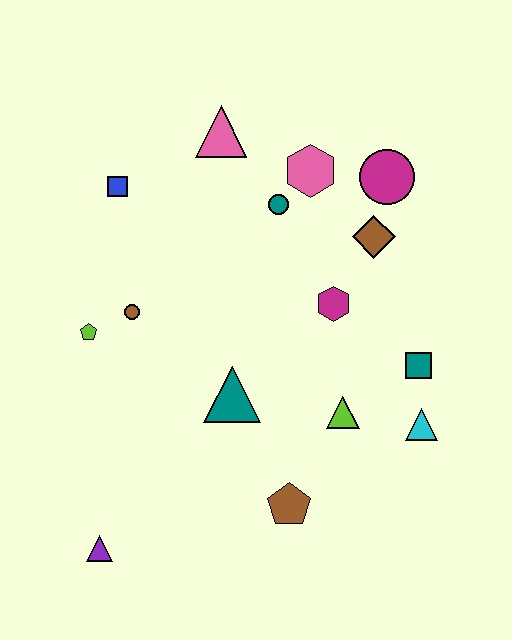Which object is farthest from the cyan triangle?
The blue square is farthest from the cyan triangle.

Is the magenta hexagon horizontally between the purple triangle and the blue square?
No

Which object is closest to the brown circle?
The lime pentagon is closest to the brown circle.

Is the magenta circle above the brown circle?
Yes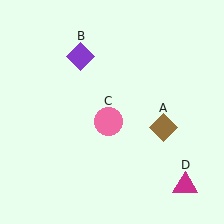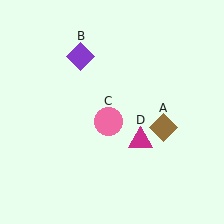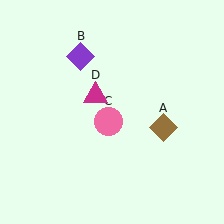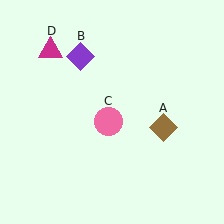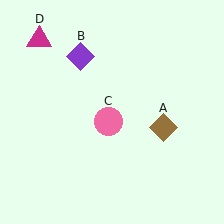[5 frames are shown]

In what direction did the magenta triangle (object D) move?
The magenta triangle (object D) moved up and to the left.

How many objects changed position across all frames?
1 object changed position: magenta triangle (object D).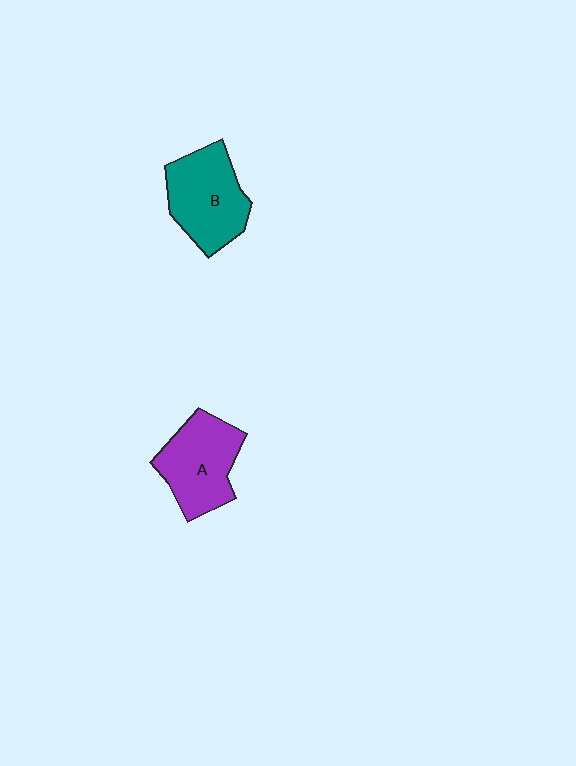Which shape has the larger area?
Shape B (teal).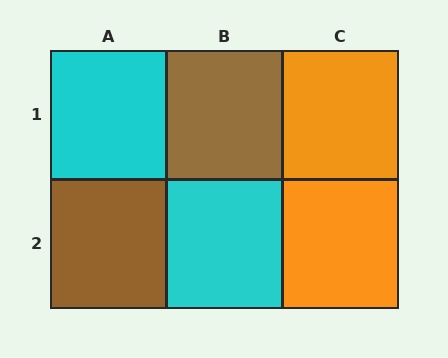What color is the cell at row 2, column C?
Orange.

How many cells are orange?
2 cells are orange.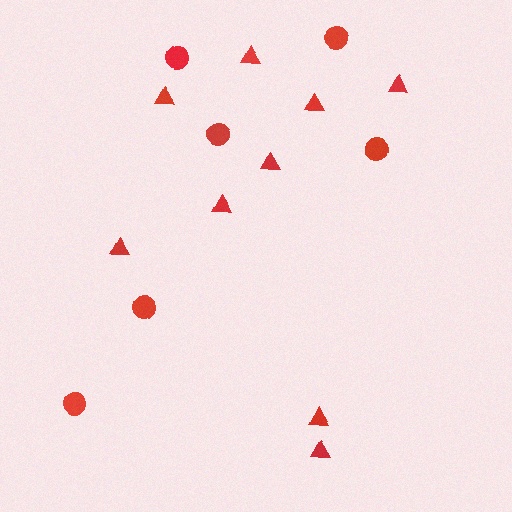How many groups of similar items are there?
There are 2 groups: one group of triangles (9) and one group of circles (6).